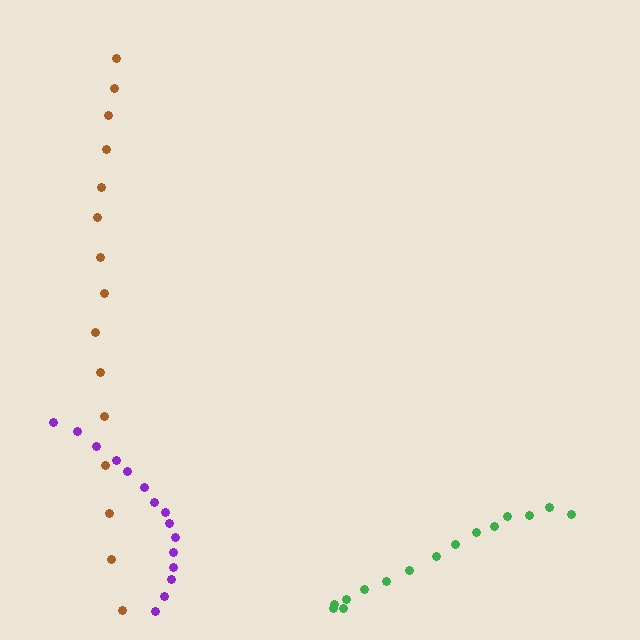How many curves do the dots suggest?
There are 3 distinct paths.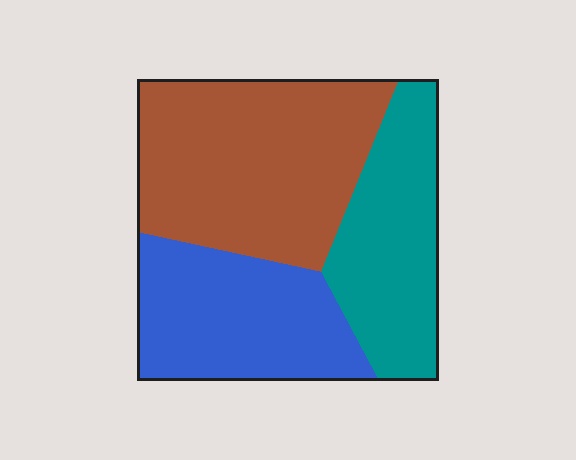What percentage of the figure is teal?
Teal covers roughly 25% of the figure.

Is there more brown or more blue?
Brown.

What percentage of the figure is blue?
Blue covers 30% of the figure.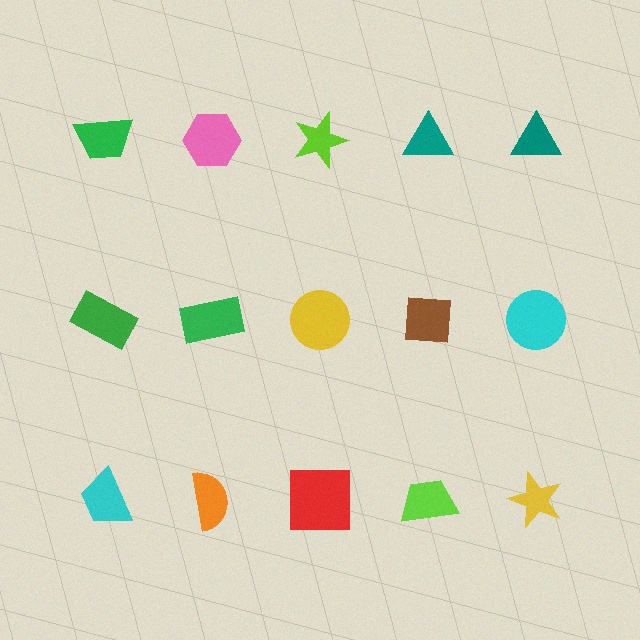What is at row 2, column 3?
A yellow circle.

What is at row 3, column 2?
An orange semicircle.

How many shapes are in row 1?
5 shapes.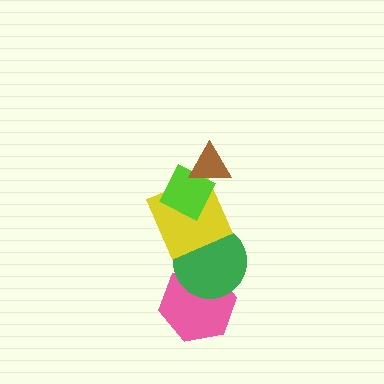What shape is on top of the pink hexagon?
The green circle is on top of the pink hexagon.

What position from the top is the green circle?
The green circle is 4th from the top.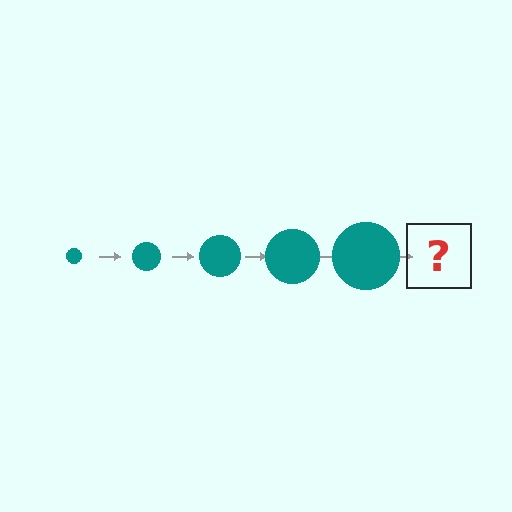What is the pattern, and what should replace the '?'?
The pattern is that the circle gets progressively larger each step. The '?' should be a teal circle, larger than the previous one.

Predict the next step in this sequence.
The next step is a teal circle, larger than the previous one.